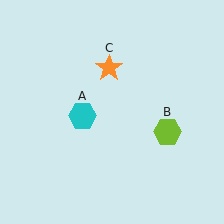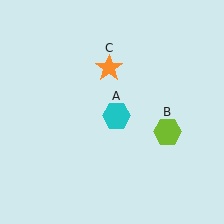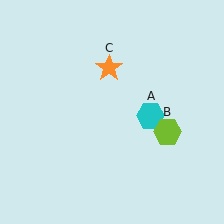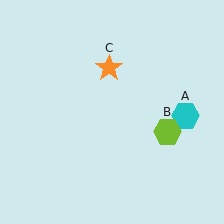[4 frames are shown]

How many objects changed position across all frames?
1 object changed position: cyan hexagon (object A).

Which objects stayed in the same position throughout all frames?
Lime hexagon (object B) and orange star (object C) remained stationary.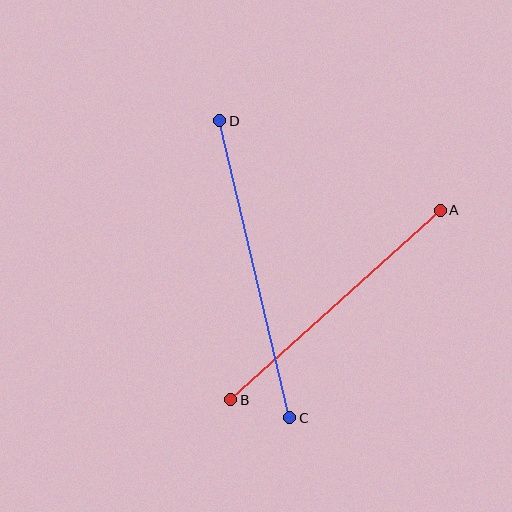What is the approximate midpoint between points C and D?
The midpoint is at approximately (255, 269) pixels.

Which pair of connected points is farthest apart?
Points C and D are farthest apart.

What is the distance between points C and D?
The distance is approximately 305 pixels.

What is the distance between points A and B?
The distance is approximately 283 pixels.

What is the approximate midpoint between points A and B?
The midpoint is at approximately (336, 305) pixels.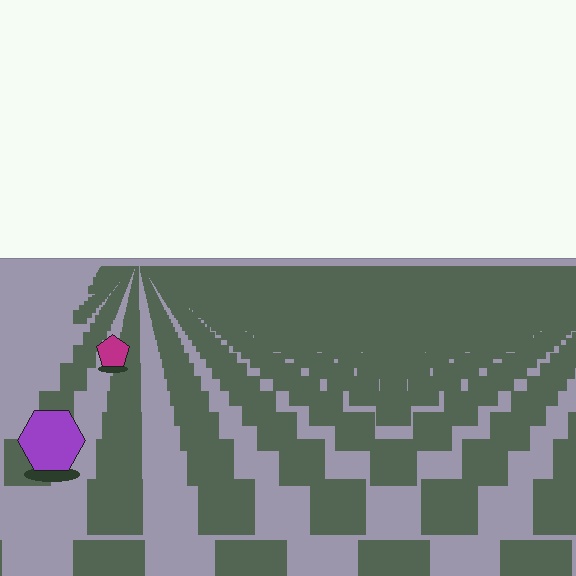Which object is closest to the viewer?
The purple hexagon is closest. The texture marks near it are larger and more spread out.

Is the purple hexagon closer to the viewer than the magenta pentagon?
Yes. The purple hexagon is closer — you can tell from the texture gradient: the ground texture is coarser near it.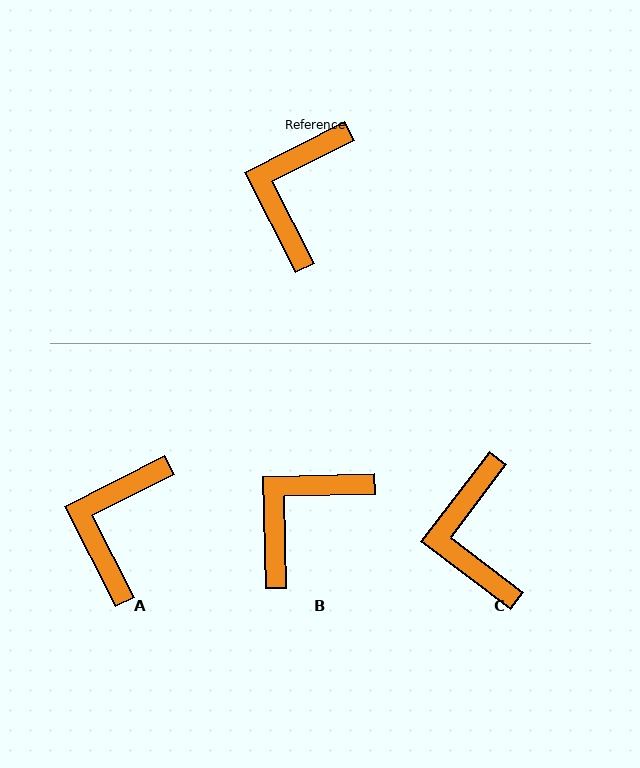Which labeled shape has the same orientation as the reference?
A.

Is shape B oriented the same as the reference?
No, it is off by about 26 degrees.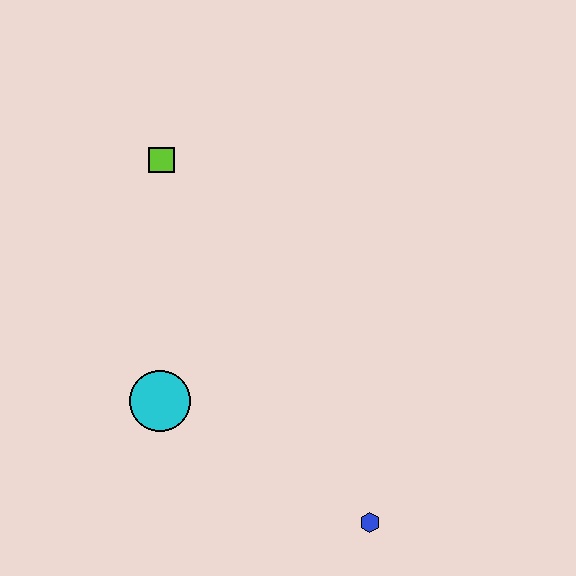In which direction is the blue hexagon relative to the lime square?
The blue hexagon is below the lime square.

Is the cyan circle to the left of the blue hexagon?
Yes